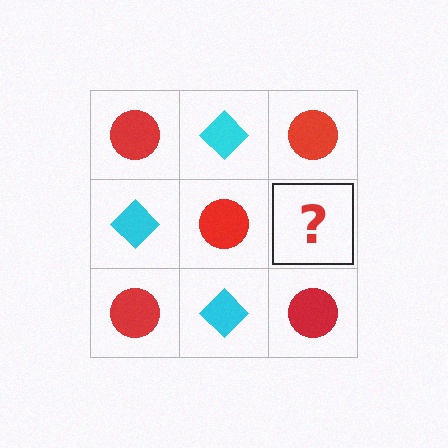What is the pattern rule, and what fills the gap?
The rule is that it alternates red circle and cyan diamond in a checkerboard pattern. The gap should be filled with a cyan diamond.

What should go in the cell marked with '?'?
The missing cell should contain a cyan diamond.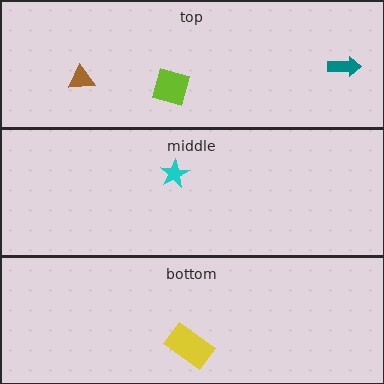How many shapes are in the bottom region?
1.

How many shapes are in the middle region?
1.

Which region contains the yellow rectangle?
The bottom region.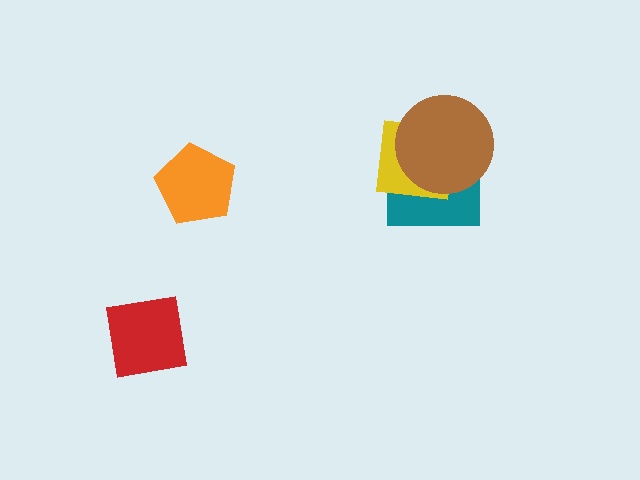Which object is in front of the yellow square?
The brown circle is in front of the yellow square.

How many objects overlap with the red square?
0 objects overlap with the red square.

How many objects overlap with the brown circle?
2 objects overlap with the brown circle.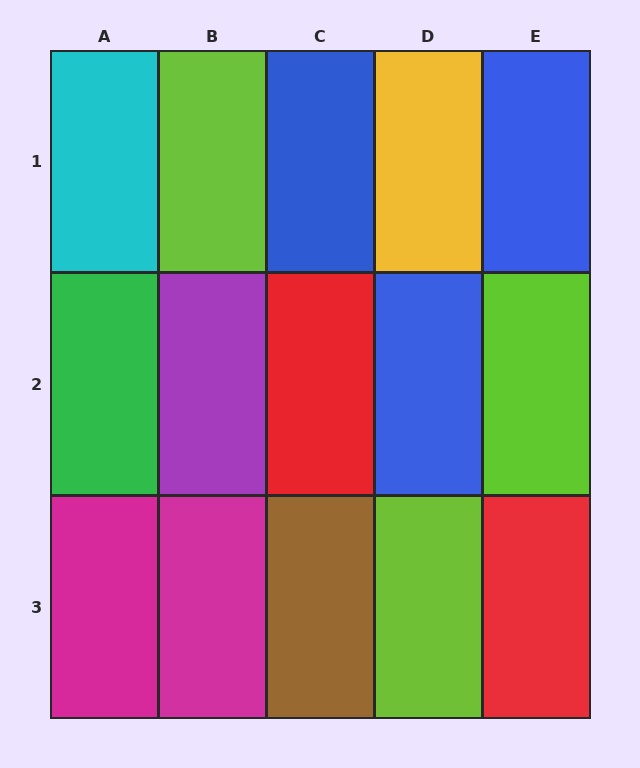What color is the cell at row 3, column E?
Red.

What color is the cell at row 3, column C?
Brown.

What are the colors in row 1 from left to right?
Cyan, lime, blue, yellow, blue.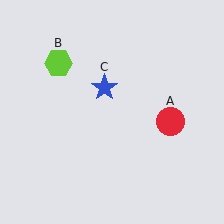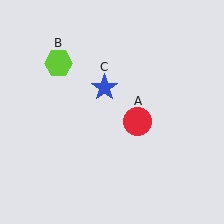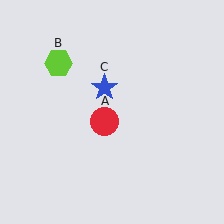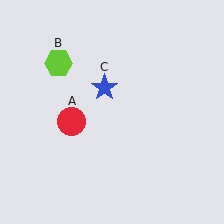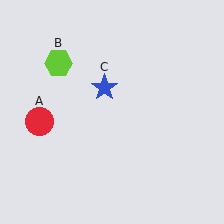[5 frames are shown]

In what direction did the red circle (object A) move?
The red circle (object A) moved left.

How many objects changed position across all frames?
1 object changed position: red circle (object A).